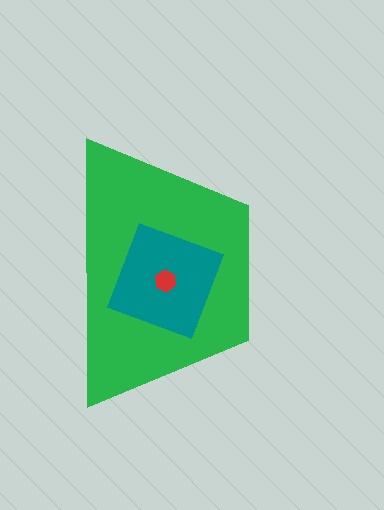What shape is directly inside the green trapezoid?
The teal square.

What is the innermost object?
The red hexagon.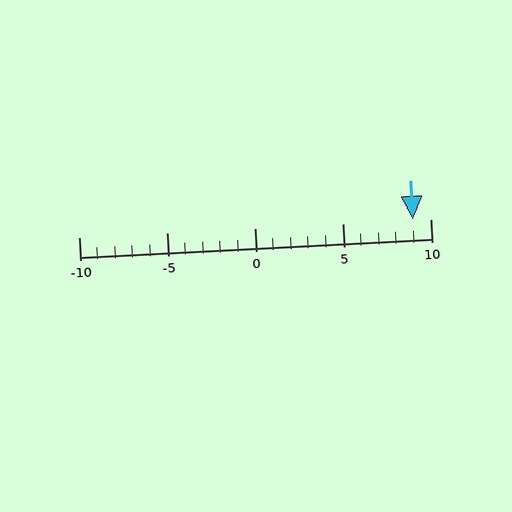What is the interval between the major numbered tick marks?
The major tick marks are spaced 5 units apart.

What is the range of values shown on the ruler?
The ruler shows values from -10 to 10.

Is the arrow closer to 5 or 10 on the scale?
The arrow is closer to 10.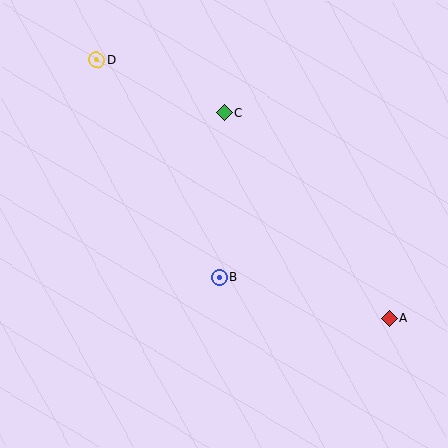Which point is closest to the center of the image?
Point B at (219, 277) is closest to the center.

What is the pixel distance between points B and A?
The distance between B and A is 175 pixels.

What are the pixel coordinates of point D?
Point D is at (97, 60).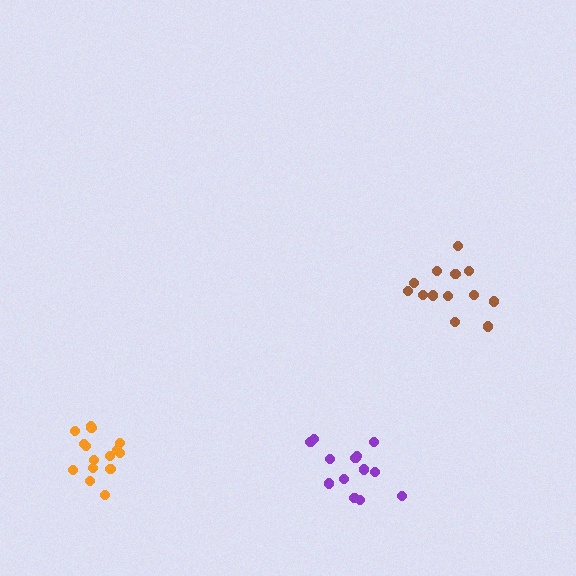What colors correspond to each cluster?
The clusters are colored: brown, purple, orange.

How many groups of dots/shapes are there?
There are 3 groups.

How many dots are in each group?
Group 1: 14 dots, Group 2: 13 dots, Group 3: 15 dots (42 total).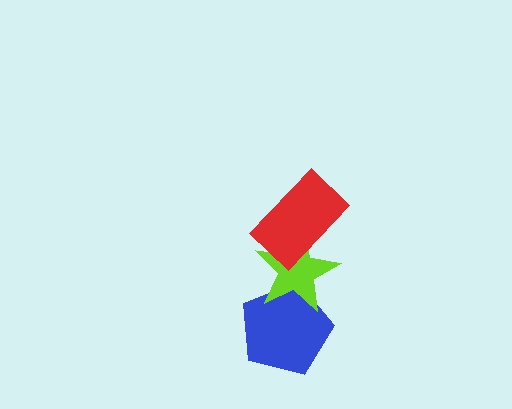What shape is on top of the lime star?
The red rectangle is on top of the lime star.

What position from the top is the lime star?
The lime star is 2nd from the top.